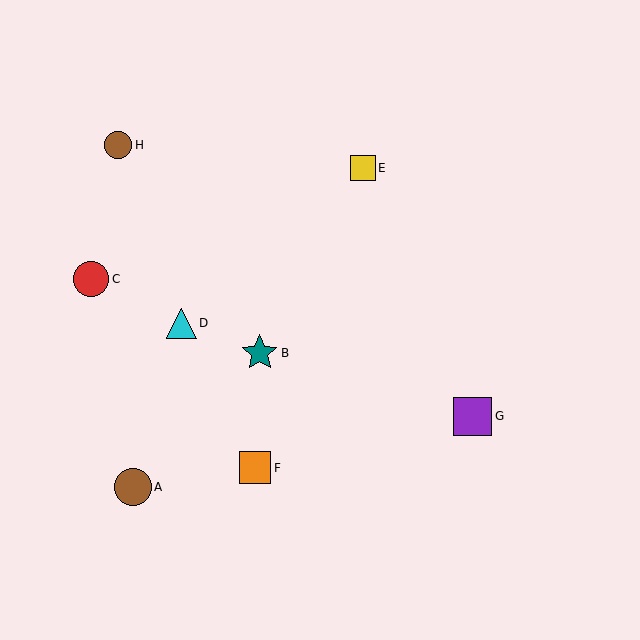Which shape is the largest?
The purple square (labeled G) is the largest.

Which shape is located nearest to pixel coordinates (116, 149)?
The brown circle (labeled H) at (118, 145) is nearest to that location.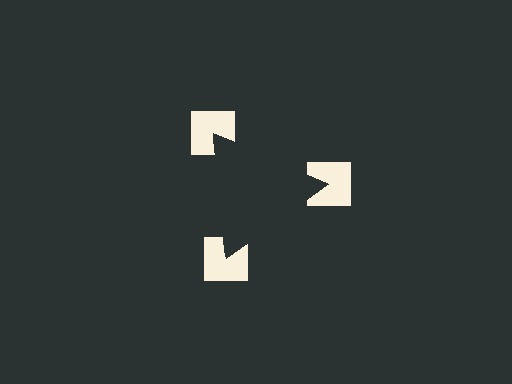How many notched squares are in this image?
There are 3 — one at each vertex of the illusory triangle.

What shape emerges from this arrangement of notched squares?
An illusory triangle — its edges are inferred from the aligned wedge cuts in the notched squares, not physically drawn.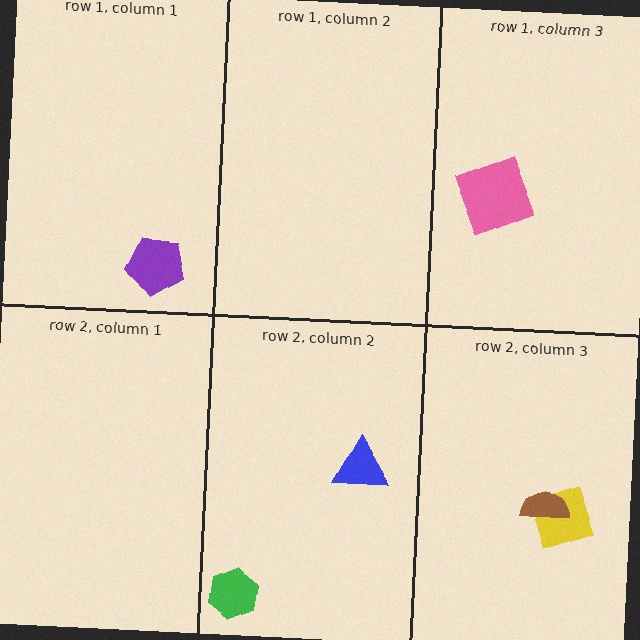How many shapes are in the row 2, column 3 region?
2.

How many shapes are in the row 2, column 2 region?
2.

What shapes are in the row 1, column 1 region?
The purple pentagon.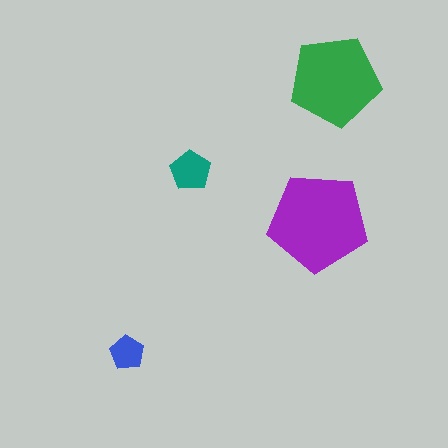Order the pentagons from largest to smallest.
the purple one, the green one, the teal one, the blue one.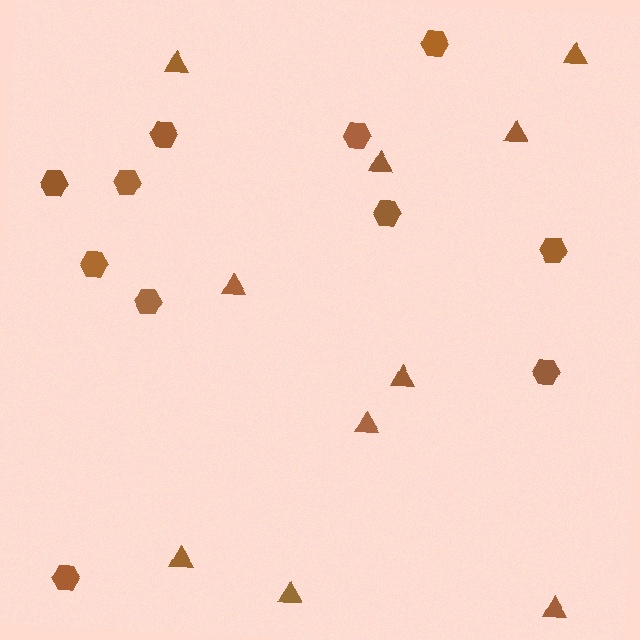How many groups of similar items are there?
There are 2 groups: one group of hexagons (11) and one group of triangles (10).